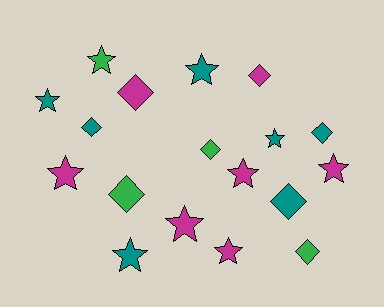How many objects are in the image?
There are 18 objects.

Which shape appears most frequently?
Star, with 10 objects.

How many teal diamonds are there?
There are 3 teal diamonds.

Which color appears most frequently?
Teal, with 7 objects.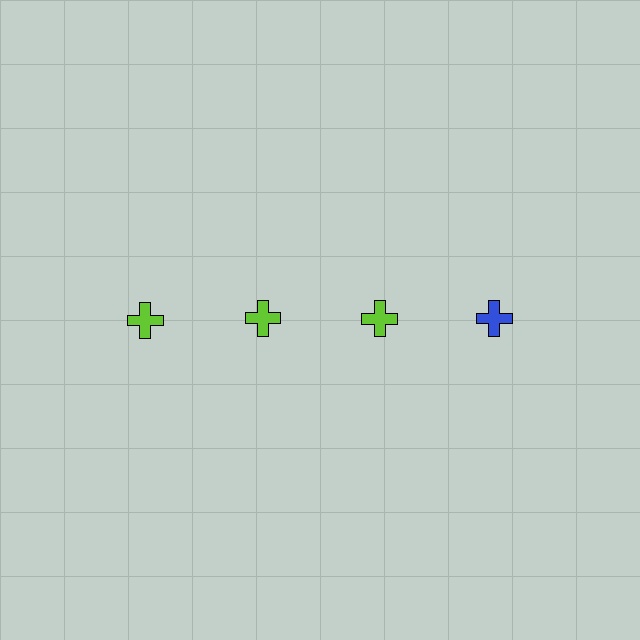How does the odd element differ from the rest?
It has a different color: blue instead of lime.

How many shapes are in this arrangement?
There are 4 shapes arranged in a grid pattern.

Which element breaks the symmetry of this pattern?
The blue cross in the top row, second from right column breaks the symmetry. All other shapes are lime crosses.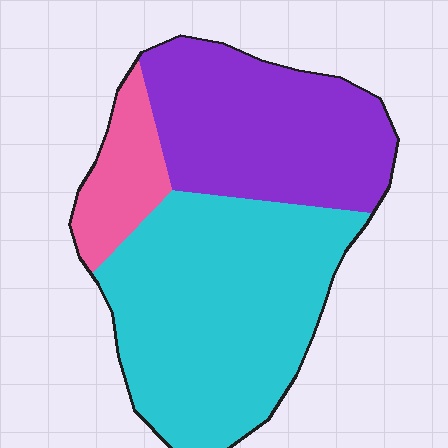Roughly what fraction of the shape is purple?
Purple takes up about three eighths (3/8) of the shape.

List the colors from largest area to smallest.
From largest to smallest: cyan, purple, pink.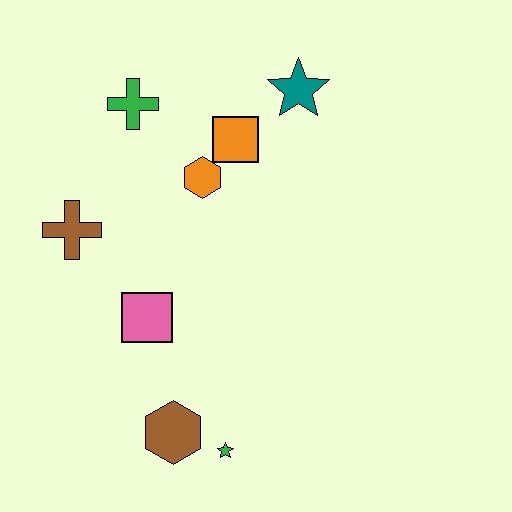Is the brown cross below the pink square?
No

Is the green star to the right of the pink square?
Yes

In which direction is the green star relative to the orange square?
The green star is below the orange square.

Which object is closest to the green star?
The brown hexagon is closest to the green star.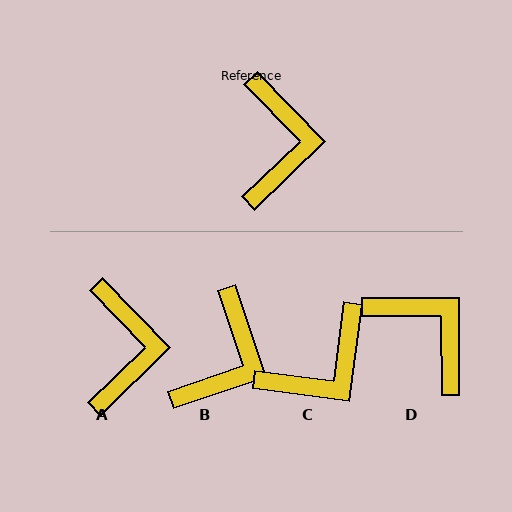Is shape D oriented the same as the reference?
No, it is off by about 46 degrees.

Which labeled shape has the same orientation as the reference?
A.